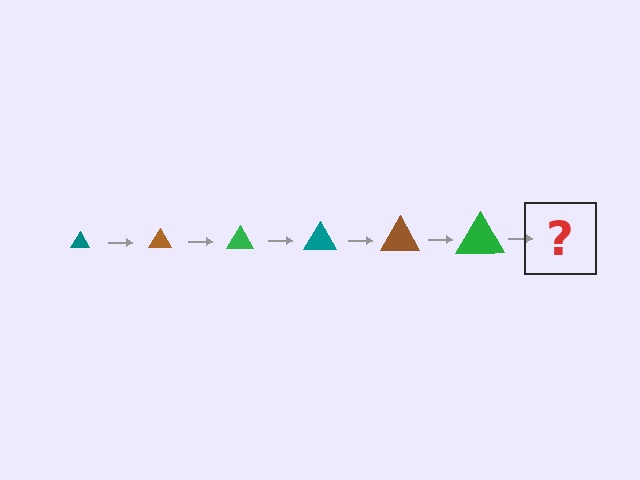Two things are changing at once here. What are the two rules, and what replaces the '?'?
The two rules are that the triangle grows larger each step and the color cycles through teal, brown, and green. The '?' should be a teal triangle, larger than the previous one.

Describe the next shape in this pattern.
It should be a teal triangle, larger than the previous one.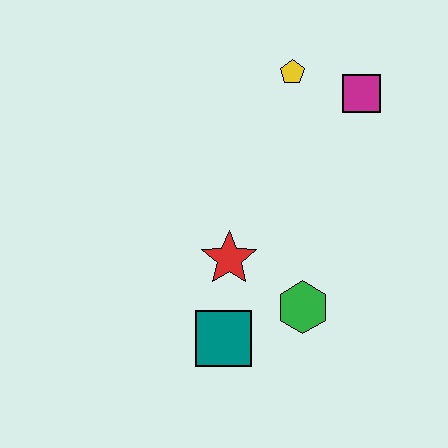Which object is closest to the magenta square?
The yellow pentagon is closest to the magenta square.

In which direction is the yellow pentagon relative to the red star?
The yellow pentagon is above the red star.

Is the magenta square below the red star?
No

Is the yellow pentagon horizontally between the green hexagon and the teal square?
Yes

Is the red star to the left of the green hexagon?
Yes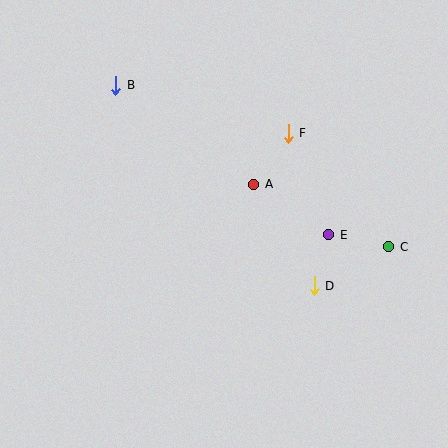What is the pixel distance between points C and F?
The distance between C and F is 152 pixels.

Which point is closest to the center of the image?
Point A at (254, 184) is closest to the center.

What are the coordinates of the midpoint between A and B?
The midpoint between A and B is at (185, 135).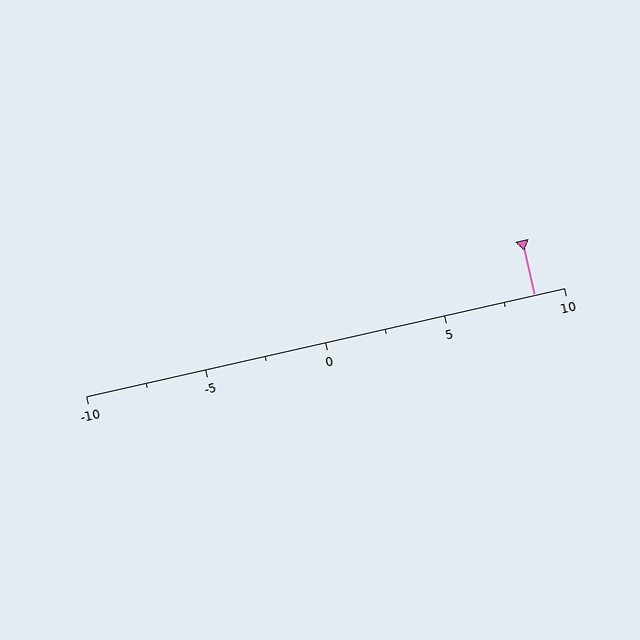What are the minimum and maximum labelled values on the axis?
The axis runs from -10 to 10.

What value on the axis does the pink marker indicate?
The marker indicates approximately 8.8.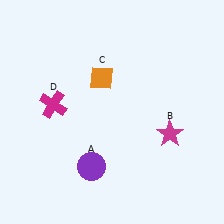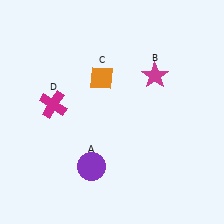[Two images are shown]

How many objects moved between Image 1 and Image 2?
1 object moved between the two images.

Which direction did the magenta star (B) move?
The magenta star (B) moved up.